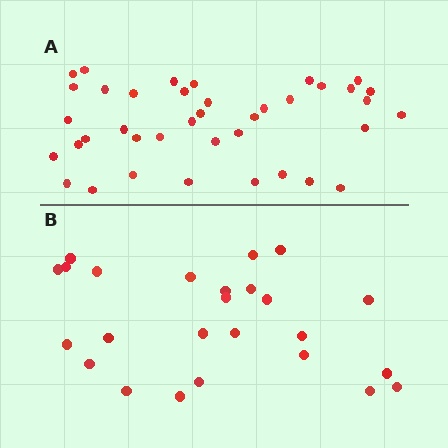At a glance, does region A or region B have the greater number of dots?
Region A (the top region) has more dots.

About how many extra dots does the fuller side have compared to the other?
Region A has approximately 15 more dots than region B.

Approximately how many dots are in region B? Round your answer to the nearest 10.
About 20 dots. (The exact count is 25, which rounds to 20.)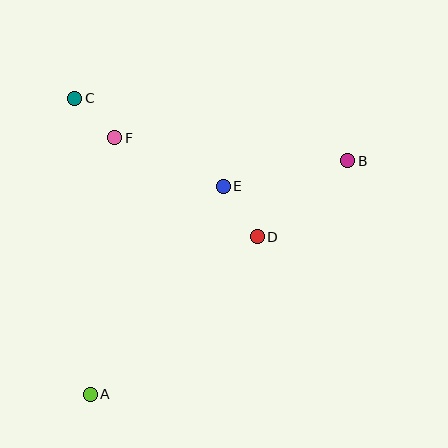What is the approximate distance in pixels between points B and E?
The distance between B and E is approximately 127 pixels.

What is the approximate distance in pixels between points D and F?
The distance between D and F is approximately 173 pixels.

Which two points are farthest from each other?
Points A and B are farthest from each other.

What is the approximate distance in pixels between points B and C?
The distance between B and C is approximately 280 pixels.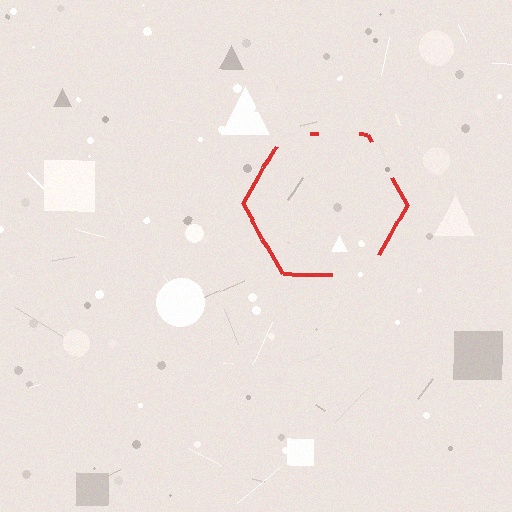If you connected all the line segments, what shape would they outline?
They would outline a hexagon.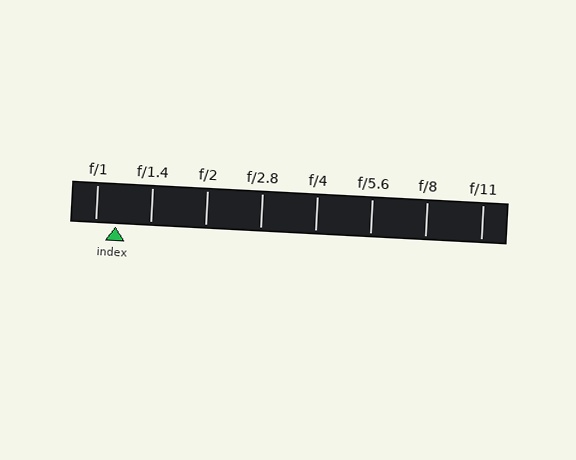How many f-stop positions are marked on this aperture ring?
There are 8 f-stop positions marked.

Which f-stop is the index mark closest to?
The index mark is closest to f/1.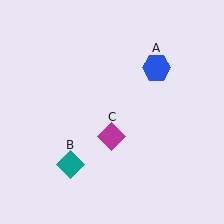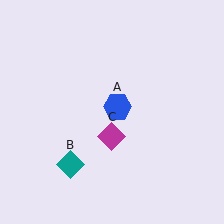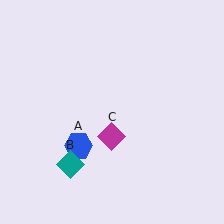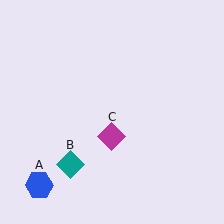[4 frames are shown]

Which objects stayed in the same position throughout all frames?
Teal diamond (object B) and magenta diamond (object C) remained stationary.